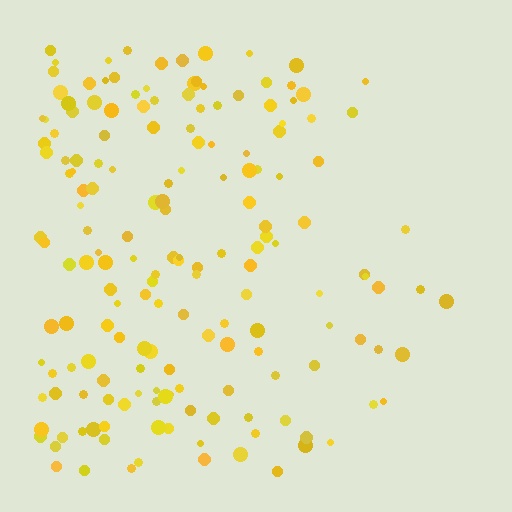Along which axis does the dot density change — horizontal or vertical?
Horizontal.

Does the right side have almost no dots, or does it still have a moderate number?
Still a moderate number, just noticeably fewer than the left.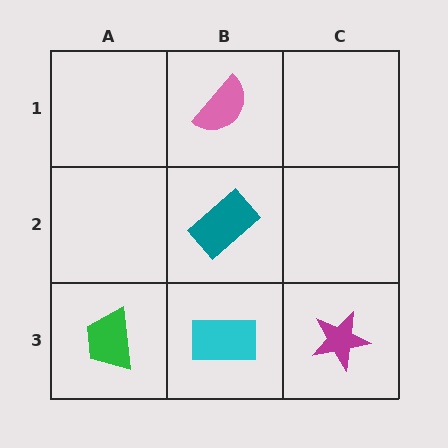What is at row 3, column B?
A cyan rectangle.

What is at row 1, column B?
A pink semicircle.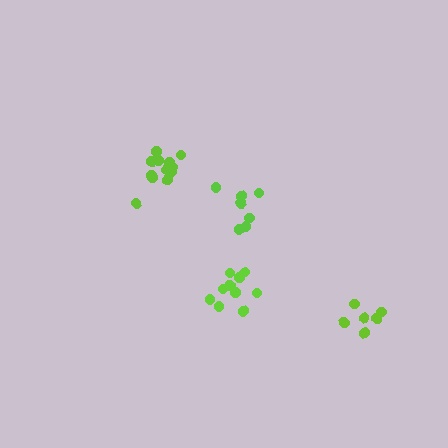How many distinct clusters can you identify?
There are 4 distinct clusters.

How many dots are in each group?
Group 1: 7 dots, Group 2: 10 dots, Group 3: 12 dots, Group 4: 6 dots (35 total).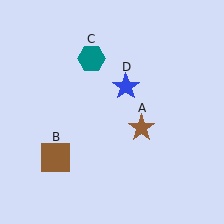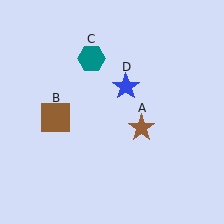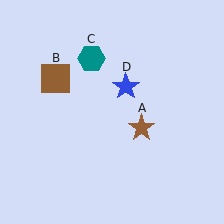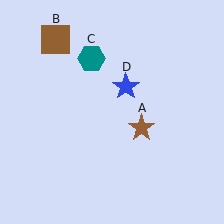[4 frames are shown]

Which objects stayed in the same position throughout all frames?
Brown star (object A) and teal hexagon (object C) and blue star (object D) remained stationary.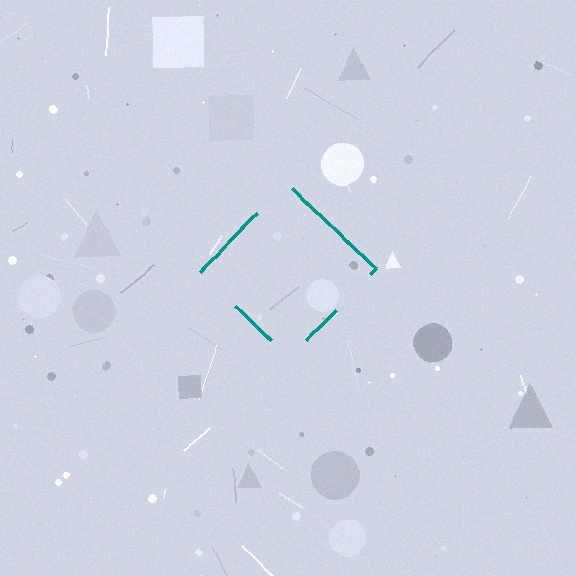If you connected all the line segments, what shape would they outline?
They would outline a diamond.